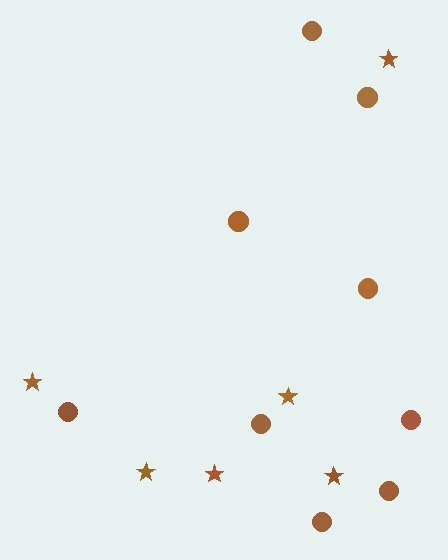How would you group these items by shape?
There are 2 groups: one group of circles (9) and one group of stars (6).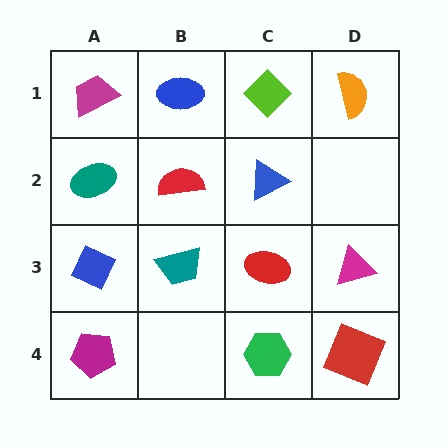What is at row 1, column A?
A magenta trapezoid.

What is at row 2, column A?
A teal ellipse.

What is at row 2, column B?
A red semicircle.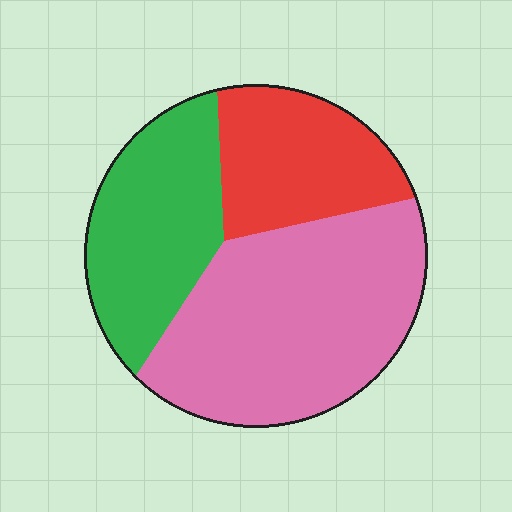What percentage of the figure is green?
Green covers about 30% of the figure.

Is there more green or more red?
Green.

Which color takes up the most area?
Pink, at roughly 50%.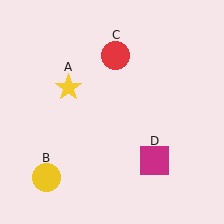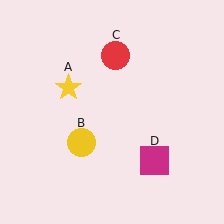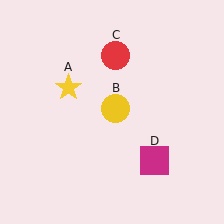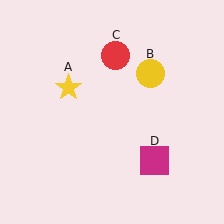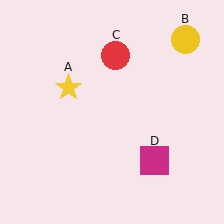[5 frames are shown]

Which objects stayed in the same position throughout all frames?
Yellow star (object A) and red circle (object C) and magenta square (object D) remained stationary.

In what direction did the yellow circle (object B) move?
The yellow circle (object B) moved up and to the right.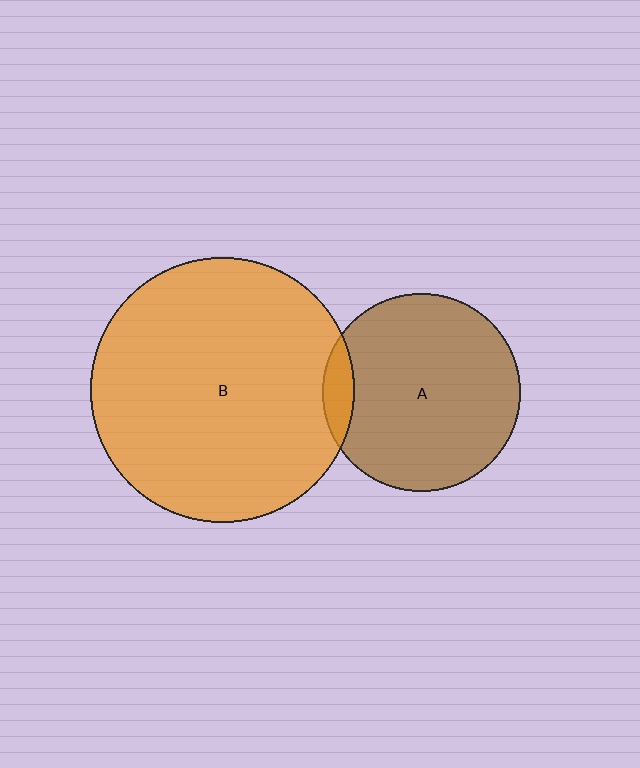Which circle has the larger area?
Circle B (orange).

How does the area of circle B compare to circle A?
Approximately 1.8 times.